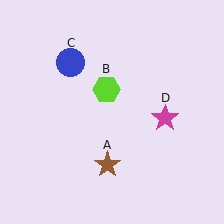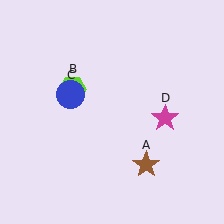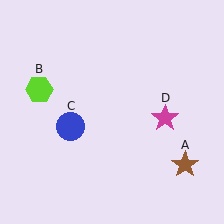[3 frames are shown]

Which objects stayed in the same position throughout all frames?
Magenta star (object D) remained stationary.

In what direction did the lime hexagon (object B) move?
The lime hexagon (object B) moved left.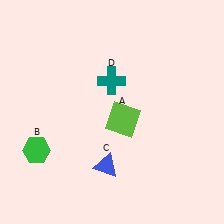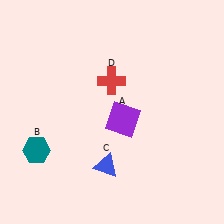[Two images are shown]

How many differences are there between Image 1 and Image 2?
There are 3 differences between the two images.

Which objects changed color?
A changed from lime to purple. B changed from green to teal. D changed from teal to red.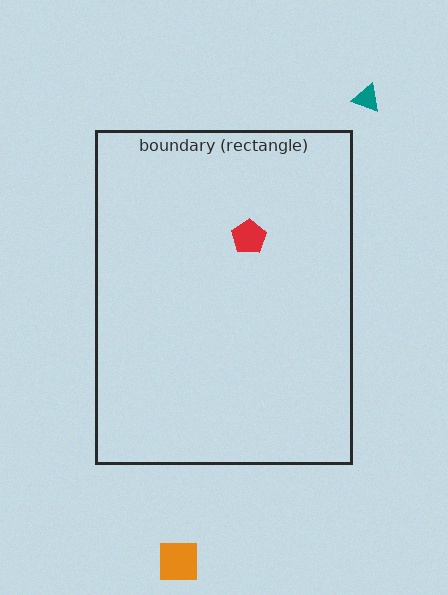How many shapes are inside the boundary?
1 inside, 2 outside.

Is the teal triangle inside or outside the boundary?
Outside.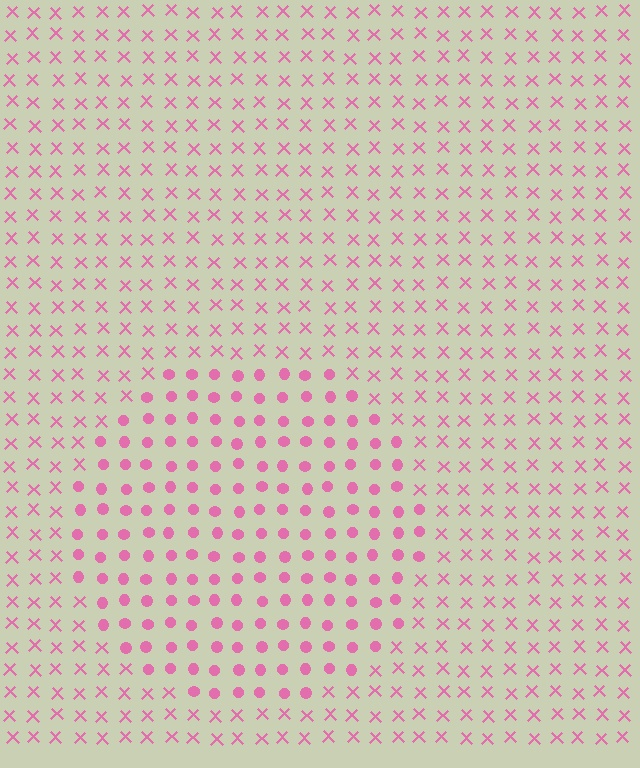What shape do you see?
I see a circle.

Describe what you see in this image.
The image is filled with small pink elements arranged in a uniform grid. A circle-shaped region contains circles, while the surrounding area contains X marks. The boundary is defined purely by the change in element shape.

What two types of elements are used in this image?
The image uses circles inside the circle region and X marks outside it.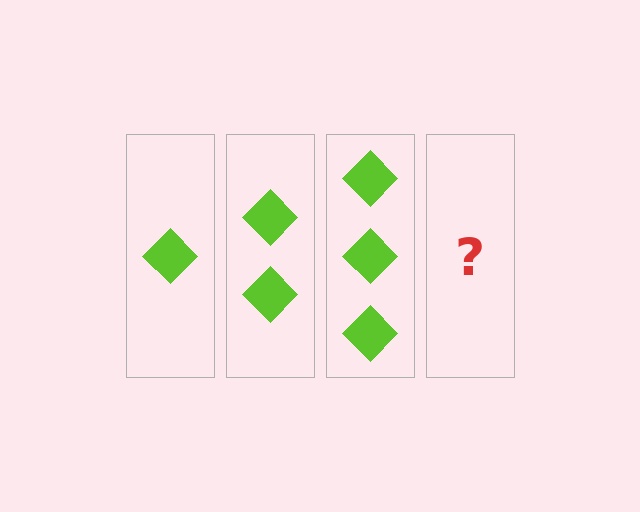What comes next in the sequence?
The next element should be 4 diamonds.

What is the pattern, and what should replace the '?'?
The pattern is that each step adds one more diamond. The '?' should be 4 diamonds.